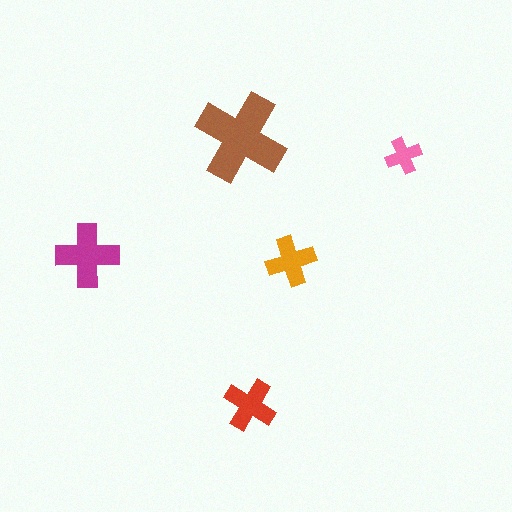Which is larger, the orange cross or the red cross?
The red one.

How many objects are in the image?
There are 5 objects in the image.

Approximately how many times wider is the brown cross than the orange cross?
About 2 times wider.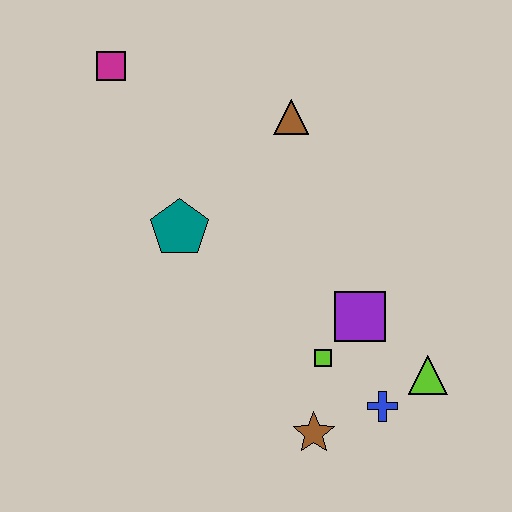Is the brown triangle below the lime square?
No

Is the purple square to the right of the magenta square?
Yes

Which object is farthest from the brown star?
The magenta square is farthest from the brown star.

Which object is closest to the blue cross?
The lime triangle is closest to the blue cross.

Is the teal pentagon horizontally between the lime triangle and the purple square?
No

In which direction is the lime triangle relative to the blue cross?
The lime triangle is to the right of the blue cross.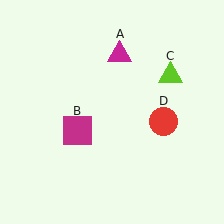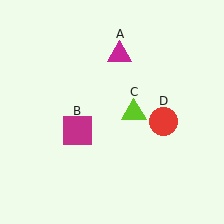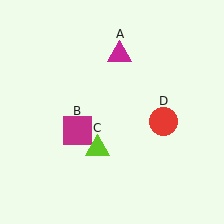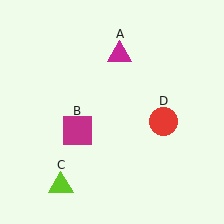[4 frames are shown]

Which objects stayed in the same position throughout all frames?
Magenta triangle (object A) and magenta square (object B) and red circle (object D) remained stationary.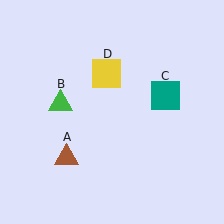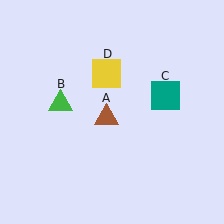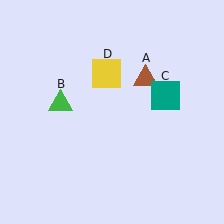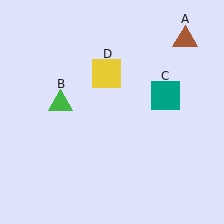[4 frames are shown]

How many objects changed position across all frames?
1 object changed position: brown triangle (object A).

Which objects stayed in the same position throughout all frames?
Green triangle (object B) and teal square (object C) and yellow square (object D) remained stationary.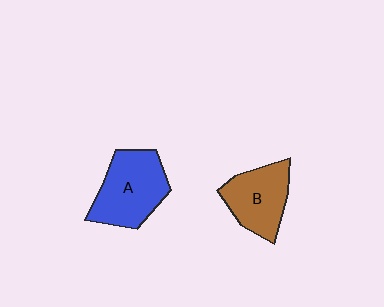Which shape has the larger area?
Shape A (blue).